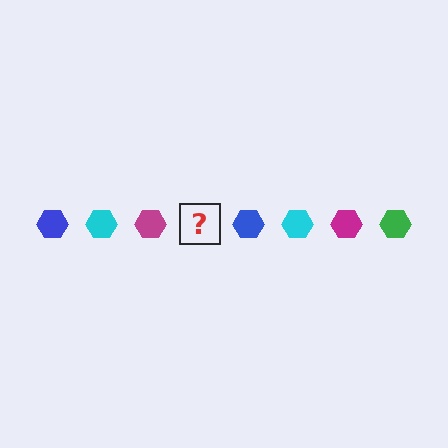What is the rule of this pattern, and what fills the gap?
The rule is that the pattern cycles through blue, cyan, magenta, green hexagons. The gap should be filled with a green hexagon.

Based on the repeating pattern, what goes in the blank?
The blank should be a green hexagon.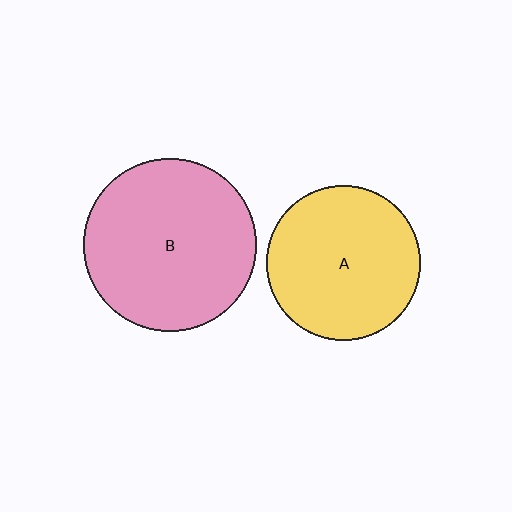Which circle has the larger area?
Circle B (pink).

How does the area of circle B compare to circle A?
Approximately 1.2 times.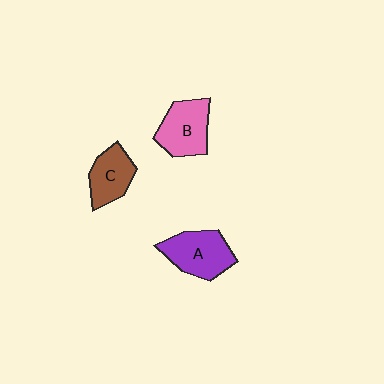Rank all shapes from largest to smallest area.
From largest to smallest: A (purple), B (pink), C (brown).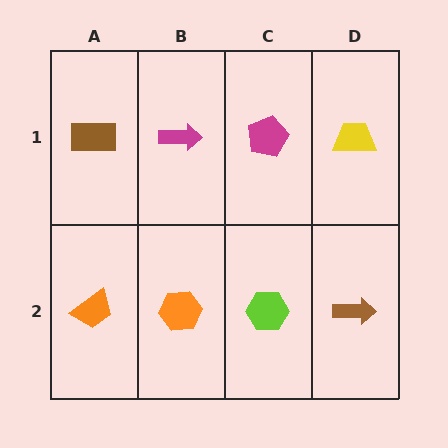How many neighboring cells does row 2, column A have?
2.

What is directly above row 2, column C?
A magenta pentagon.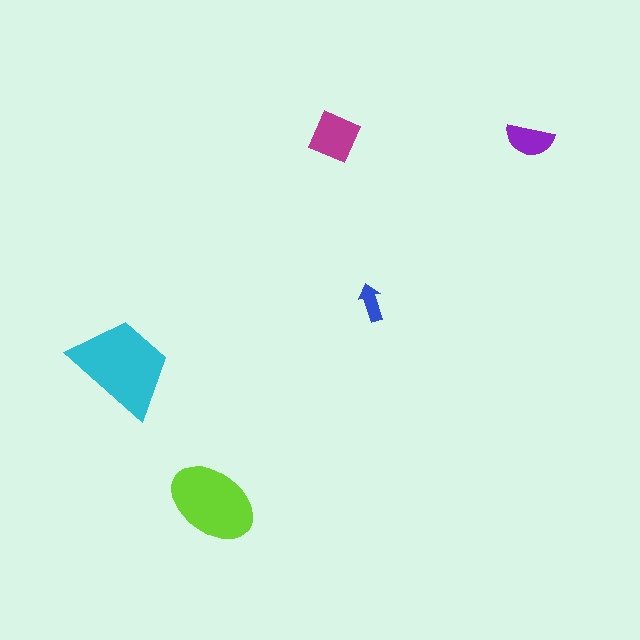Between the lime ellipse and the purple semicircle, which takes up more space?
The lime ellipse.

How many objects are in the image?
There are 5 objects in the image.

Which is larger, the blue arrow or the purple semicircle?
The purple semicircle.